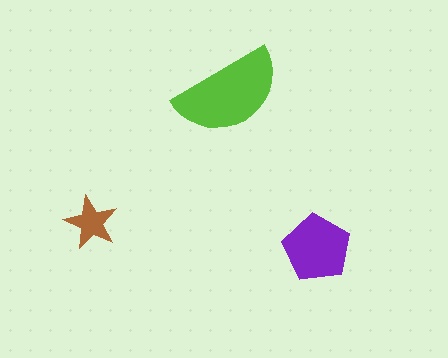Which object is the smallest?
The brown star.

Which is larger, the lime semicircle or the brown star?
The lime semicircle.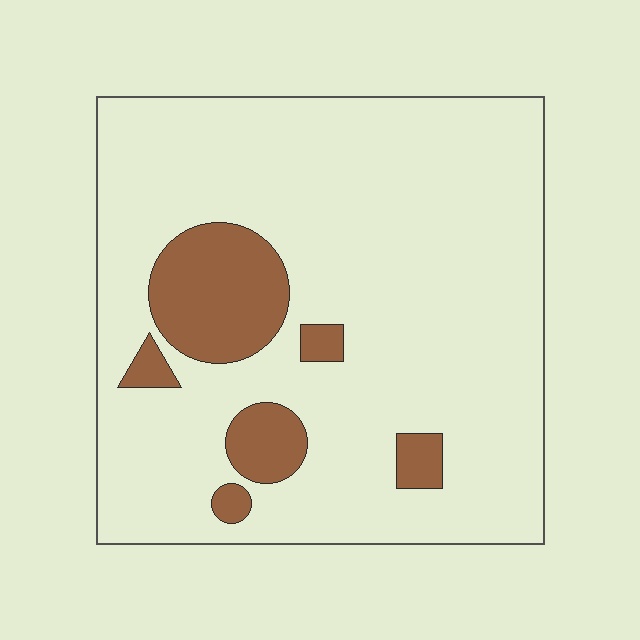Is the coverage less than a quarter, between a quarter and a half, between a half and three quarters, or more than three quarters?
Less than a quarter.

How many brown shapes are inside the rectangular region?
6.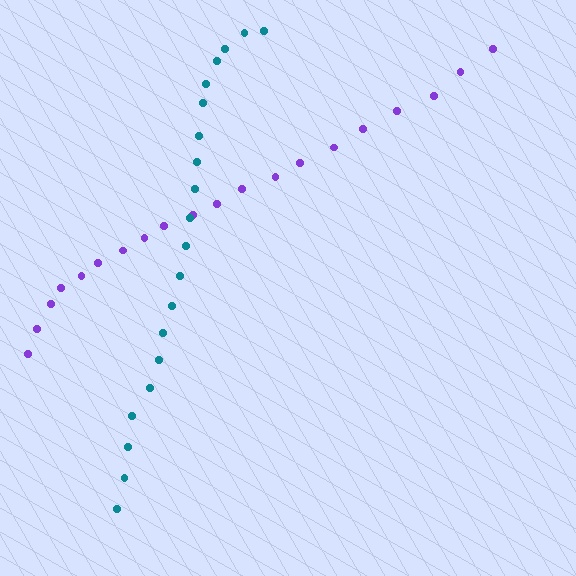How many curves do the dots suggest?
There are 2 distinct paths.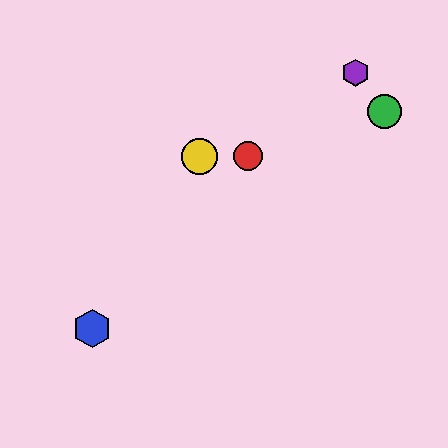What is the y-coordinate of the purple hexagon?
The purple hexagon is at y≈73.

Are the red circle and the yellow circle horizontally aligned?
Yes, both are at y≈156.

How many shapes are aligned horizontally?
2 shapes (the red circle, the yellow circle) are aligned horizontally.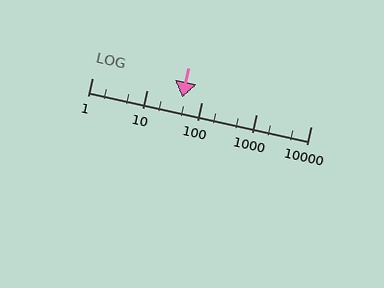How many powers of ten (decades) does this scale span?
The scale spans 4 decades, from 1 to 10000.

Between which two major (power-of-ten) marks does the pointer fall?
The pointer is between 10 and 100.